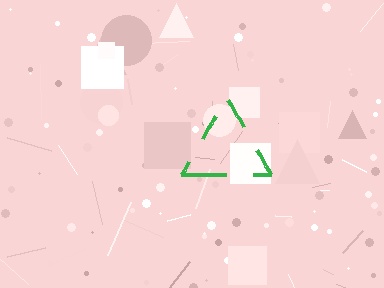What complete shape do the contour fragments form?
The contour fragments form a triangle.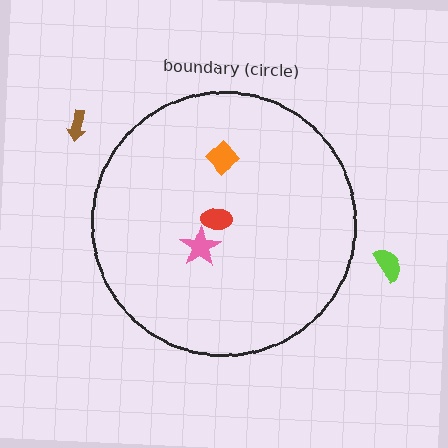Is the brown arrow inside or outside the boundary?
Outside.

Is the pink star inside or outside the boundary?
Inside.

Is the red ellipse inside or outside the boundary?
Inside.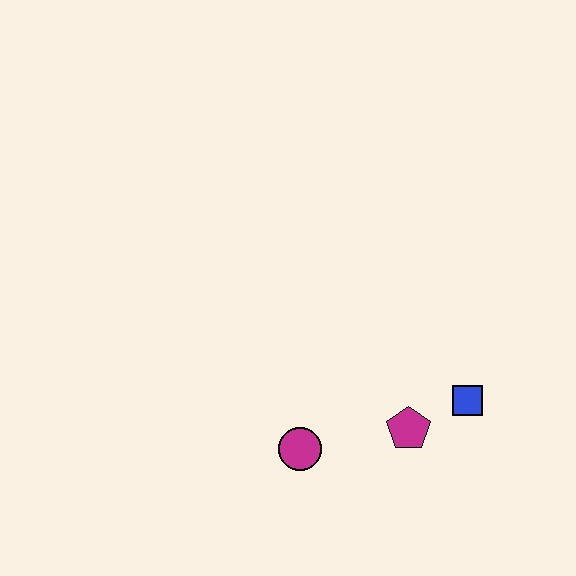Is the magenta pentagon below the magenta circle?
No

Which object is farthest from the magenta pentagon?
The magenta circle is farthest from the magenta pentagon.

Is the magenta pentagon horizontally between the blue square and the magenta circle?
Yes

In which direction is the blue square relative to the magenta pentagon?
The blue square is to the right of the magenta pentagon.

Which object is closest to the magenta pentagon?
The blue square is closest to the magenta pentagon.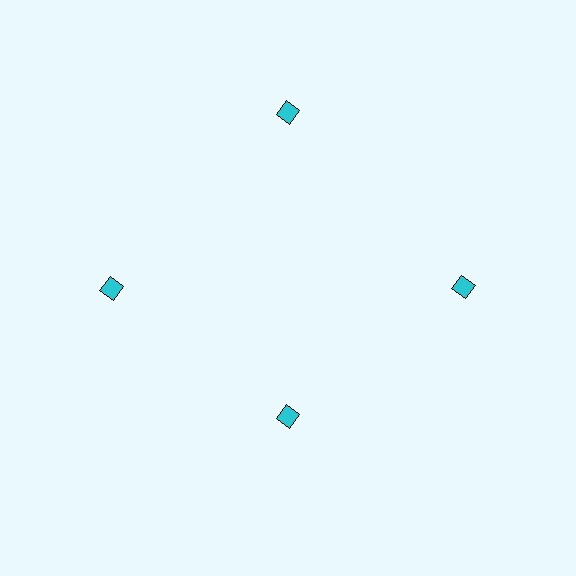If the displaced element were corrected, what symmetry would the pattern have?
It would have 4-fold rotational symmetry — the pattern would map onto itself every 90 degrees.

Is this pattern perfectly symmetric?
No. The 4 cyan diamonds are arranged in a ring, but one element near the 6 o'clock position is pulled inward toward the center, breaking the 4-fold rotational symmetry.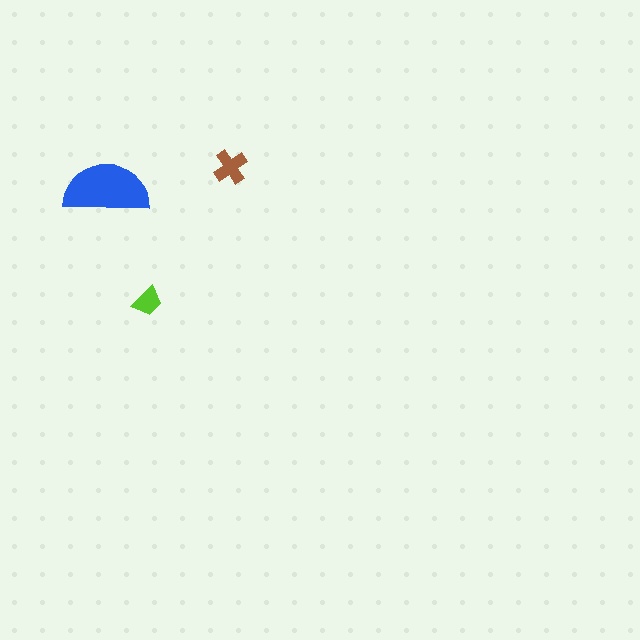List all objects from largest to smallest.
The blue semicircle, the brown cross, the lime trapezoid.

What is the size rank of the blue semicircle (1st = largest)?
1st.